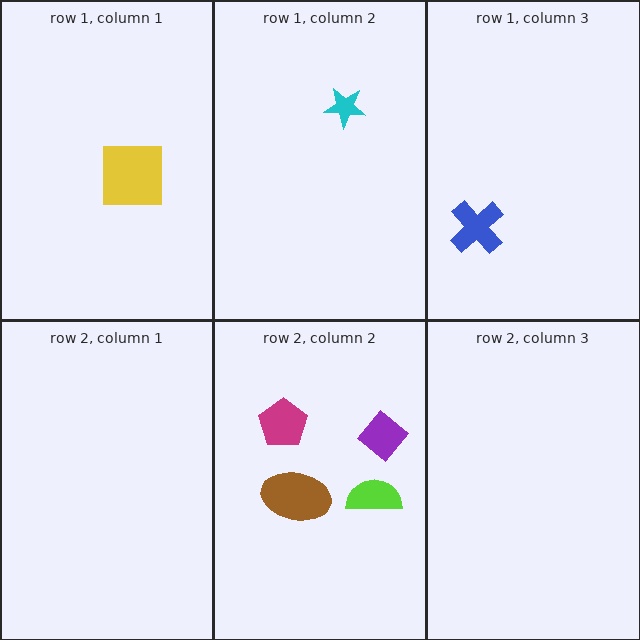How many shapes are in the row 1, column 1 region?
1.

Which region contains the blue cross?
The row 1, column 3 region.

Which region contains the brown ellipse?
The row 2, column 2 region.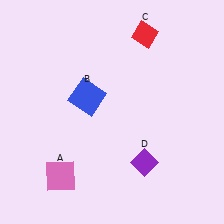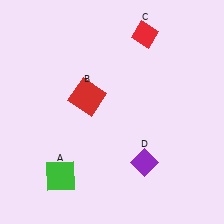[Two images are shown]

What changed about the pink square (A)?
In Image 1, A is pink. In Image 2, it changed to green.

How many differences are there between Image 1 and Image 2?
There are 2 differences between the two images.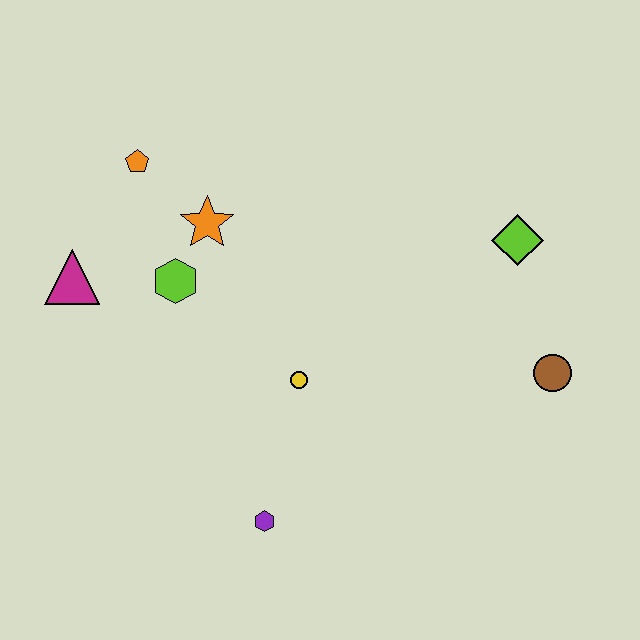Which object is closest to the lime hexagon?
The orange star is closest to the lime hexagon.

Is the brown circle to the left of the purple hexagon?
No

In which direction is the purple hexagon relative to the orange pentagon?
The purple hexagon is below the orange pentagon.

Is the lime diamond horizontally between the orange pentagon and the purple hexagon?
No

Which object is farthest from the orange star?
The brown circle is farthest from the orange star.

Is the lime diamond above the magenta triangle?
Yes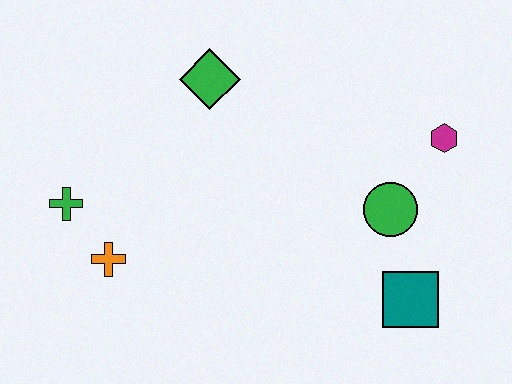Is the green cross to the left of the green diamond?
Yes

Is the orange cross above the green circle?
No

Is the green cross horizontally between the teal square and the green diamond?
No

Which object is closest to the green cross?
The orange cross is closest to the green cross.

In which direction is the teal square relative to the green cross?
The teal square is to the right of the green cross.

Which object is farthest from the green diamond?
The teal square is farthest from the green diamond.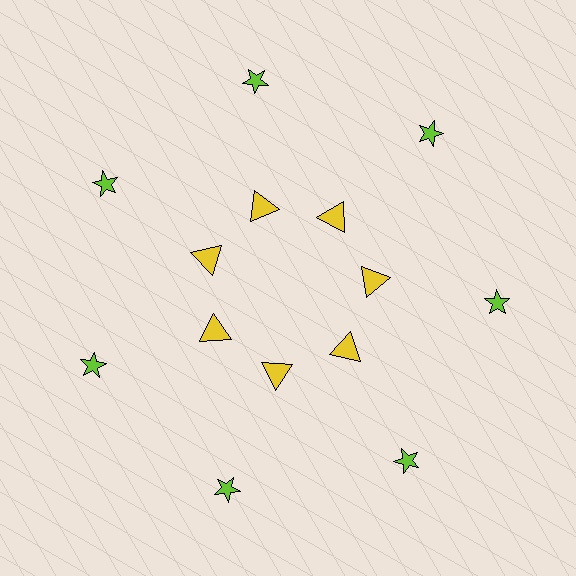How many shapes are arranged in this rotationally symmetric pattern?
There are 14 shapes, arranged in 7 groups of 2.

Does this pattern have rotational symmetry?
Yes, this pattern has 7-fold rotational symmetry. It looks the same after rotating 51 degrees around the center.